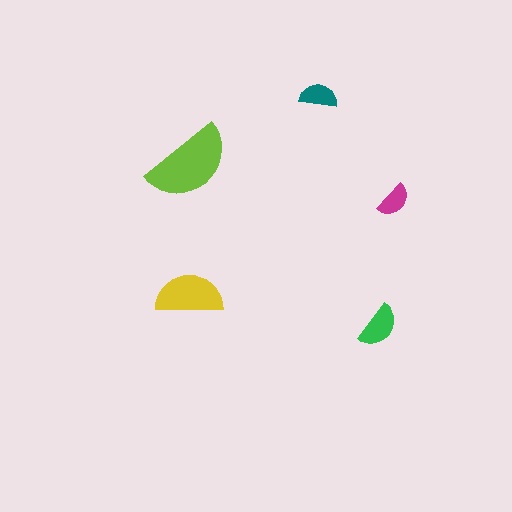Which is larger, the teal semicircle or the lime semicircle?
The lime one.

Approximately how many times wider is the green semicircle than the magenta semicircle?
About 1.5 times wider.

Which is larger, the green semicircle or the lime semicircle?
The lime one.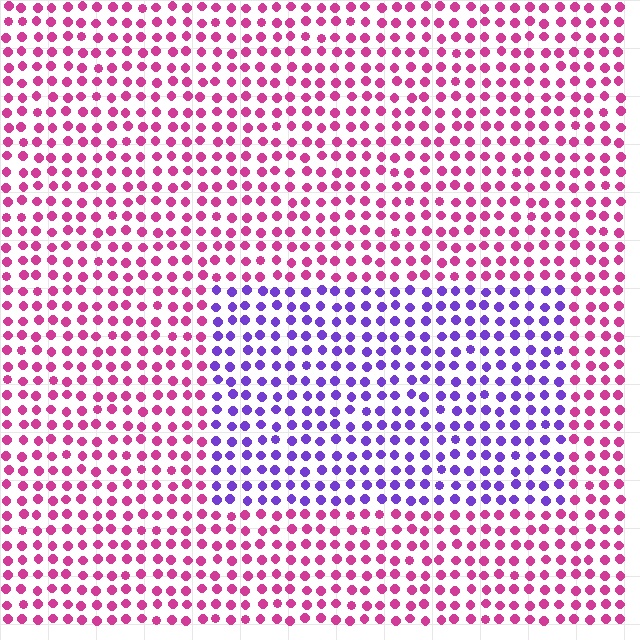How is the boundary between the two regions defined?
The boundary is defined purely by a slight shift in hue (about 60 degrees). Spacing, size, and orientation are identical on both sides.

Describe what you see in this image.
The image is filled with small magenta elements in a uniform arrangement. A rectangle-shaped region is visible where the elements are tinted to a slightly different hue, forming a subtle color boundary.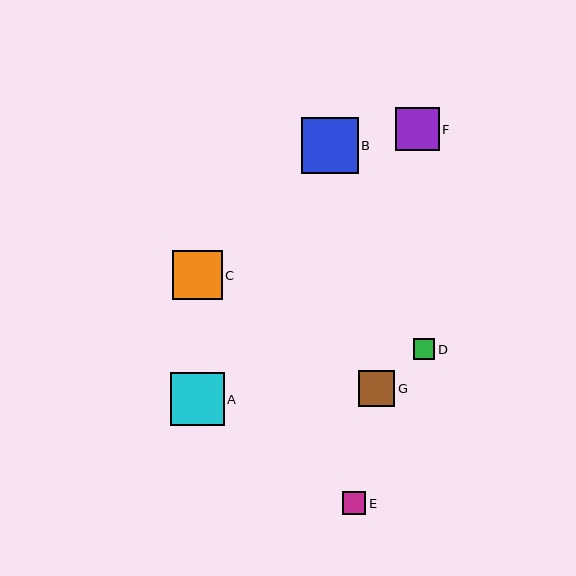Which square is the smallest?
Square D is the smallest with a size of approximately 21 pixels.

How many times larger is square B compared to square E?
Square B is approximately 2.4 times the size of square E.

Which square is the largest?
Square B is the largest with a size of approximately 56 pixels.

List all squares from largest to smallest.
From largest to smallest: B, A, C, F, G, E, D.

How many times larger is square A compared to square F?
Square A is approximately 1.2 times the size of square F.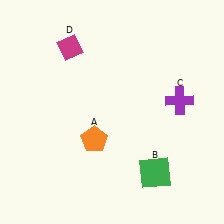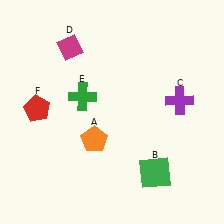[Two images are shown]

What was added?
A green cross (E), a red pentagon (F) were added in Image 2.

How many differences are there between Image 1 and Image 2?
There are 2 differences between the two images.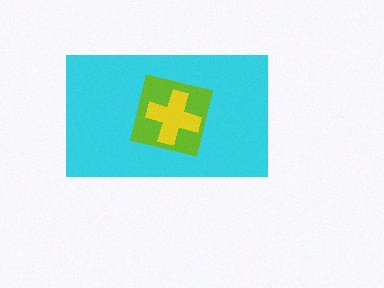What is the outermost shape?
The cyan rectangle.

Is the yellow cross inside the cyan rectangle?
Yes.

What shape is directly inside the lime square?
The yellow cross.